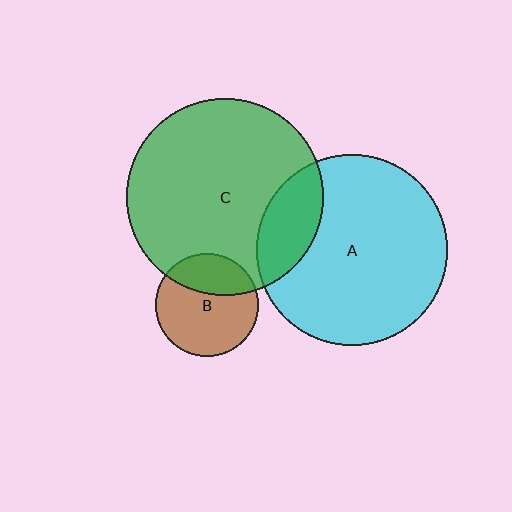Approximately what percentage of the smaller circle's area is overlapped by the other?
Approximately 20%.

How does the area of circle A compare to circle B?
Approximately 3.4 times.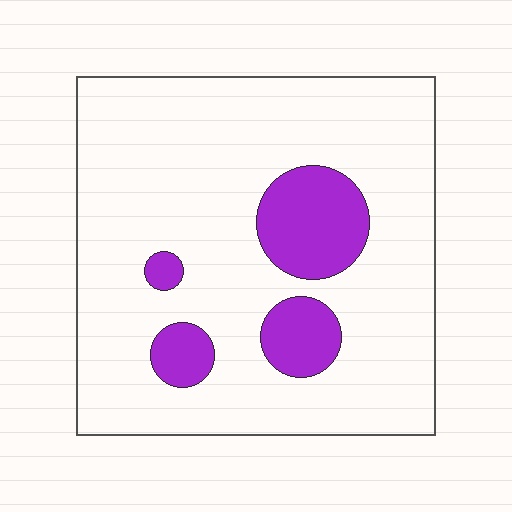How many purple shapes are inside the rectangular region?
4.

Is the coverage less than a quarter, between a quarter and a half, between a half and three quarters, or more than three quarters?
Less than a quarter.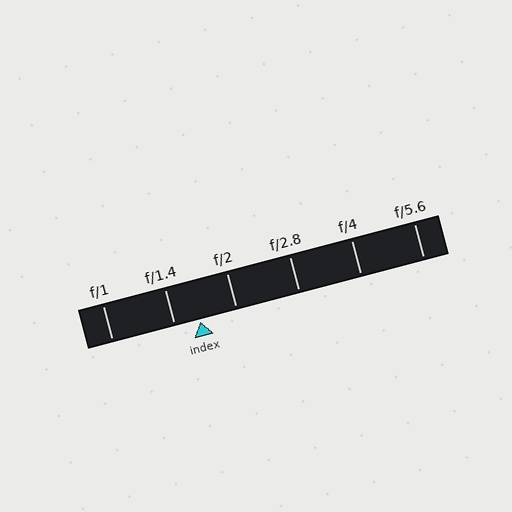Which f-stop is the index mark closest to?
The index mark is closest to f/1.4.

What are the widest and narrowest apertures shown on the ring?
The widest aperture shown is f/1 and the narrowest is f/5.6.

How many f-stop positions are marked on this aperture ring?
There are 6 f-stop positions marked.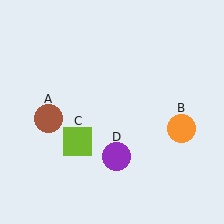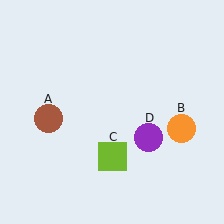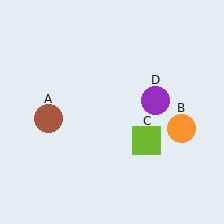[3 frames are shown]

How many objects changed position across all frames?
2 objects changed position: lime square (object C), purple circle (object D).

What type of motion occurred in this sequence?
The lime square (object C), purple circle (object D) rotated counterclockwise around the center of the scene.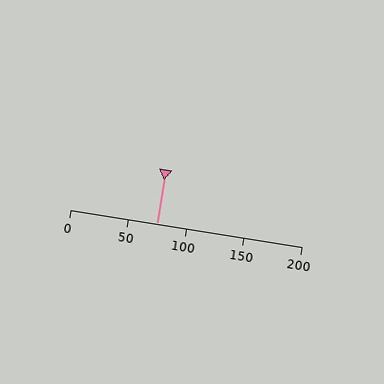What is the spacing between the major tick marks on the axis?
The major ticks are spaced 50 apart.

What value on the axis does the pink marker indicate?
The marker indicates approximately 75.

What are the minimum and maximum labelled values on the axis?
The axis runs from 0 to 200.